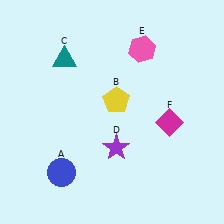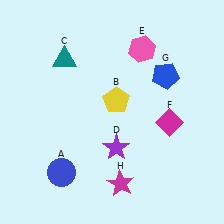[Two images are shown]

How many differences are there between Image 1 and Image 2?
There are 2 differences between the two images.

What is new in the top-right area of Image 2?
A blue pentagon (G) was added in the top-right area of Image 2.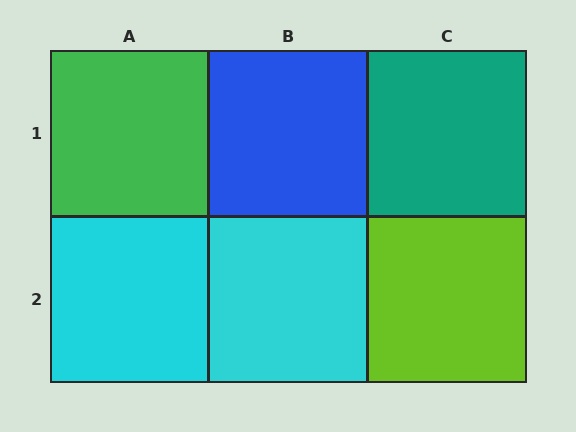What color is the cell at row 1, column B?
Blue.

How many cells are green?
1 cell is green.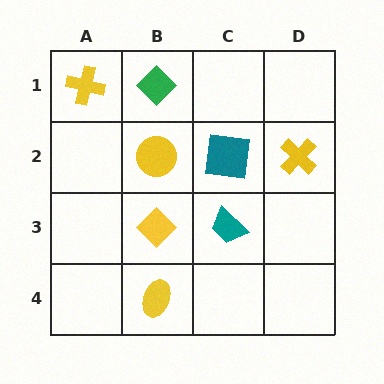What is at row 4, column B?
A yellow ellipse.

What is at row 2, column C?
A teal square.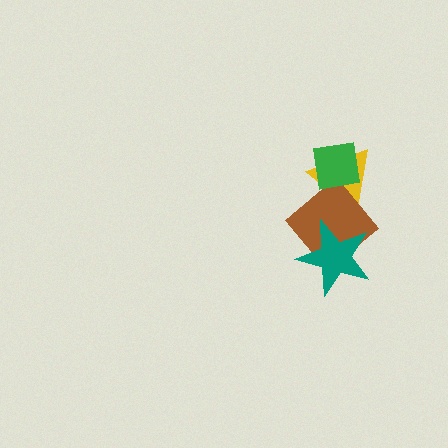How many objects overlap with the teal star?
1 object overlaps with the teal star.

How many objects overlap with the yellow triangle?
2 objects overlap with the yellow triangle.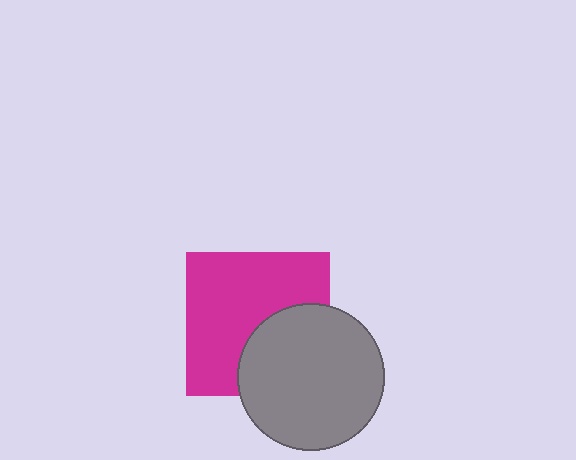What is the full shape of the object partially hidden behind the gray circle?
The partially hidden object is a magenta square.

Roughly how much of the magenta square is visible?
About half of it is visible (roughly 65%).